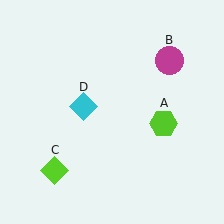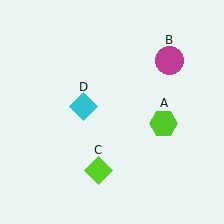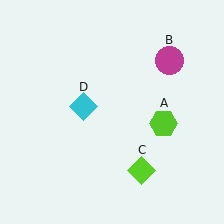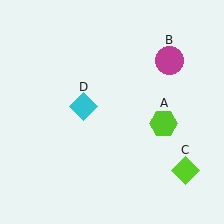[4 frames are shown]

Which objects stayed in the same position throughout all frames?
Lime hexagon (object A) and magenta circle (object B) and cyan diamond (object D) remained stationary.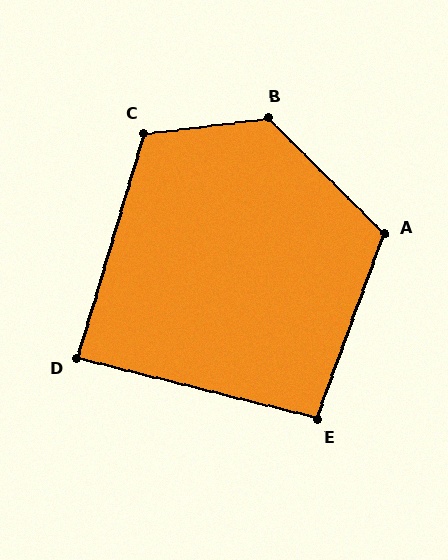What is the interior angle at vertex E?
Approximately 96 degrees (obtuse).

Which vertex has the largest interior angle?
B, at approximately 129 degrees.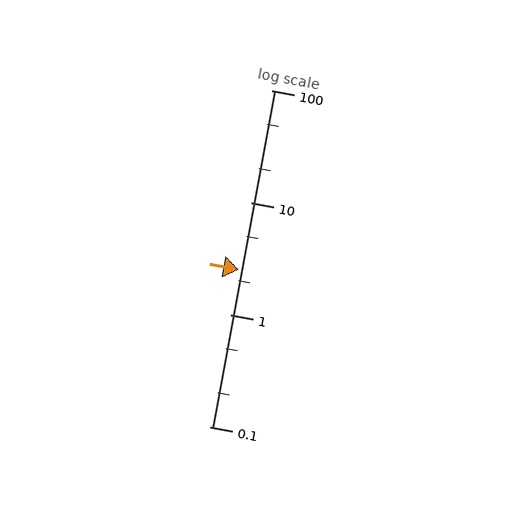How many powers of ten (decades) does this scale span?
The scale spans 3 decades, from 0.1 to 100.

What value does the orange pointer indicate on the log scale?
The pointer indicates approximately 2.5.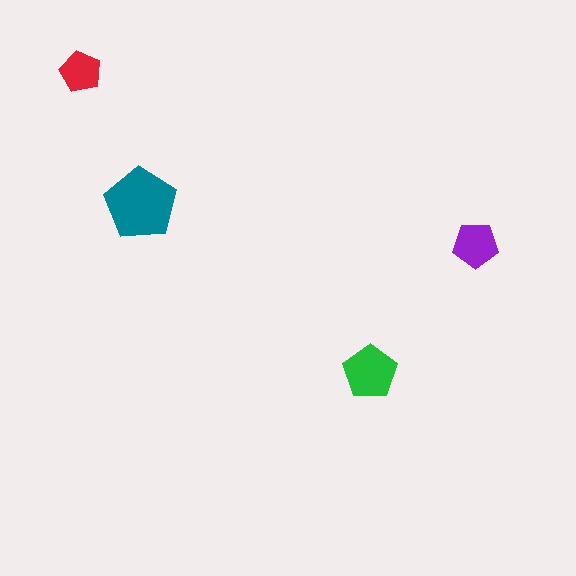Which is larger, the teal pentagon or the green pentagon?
The teal one.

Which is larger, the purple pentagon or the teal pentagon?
The teal one.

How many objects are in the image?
There are 4 objects in the image.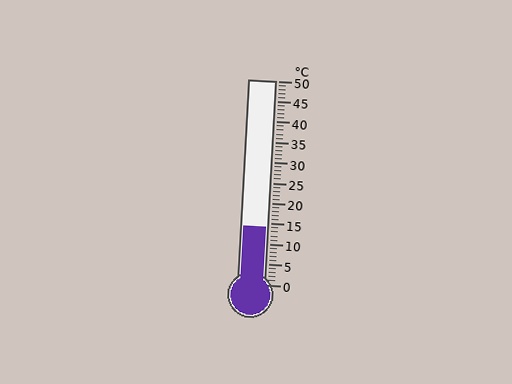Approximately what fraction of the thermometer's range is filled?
The thermometer is filled to approximately 30% of its range.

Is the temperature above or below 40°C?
The temperature is below 40°C.